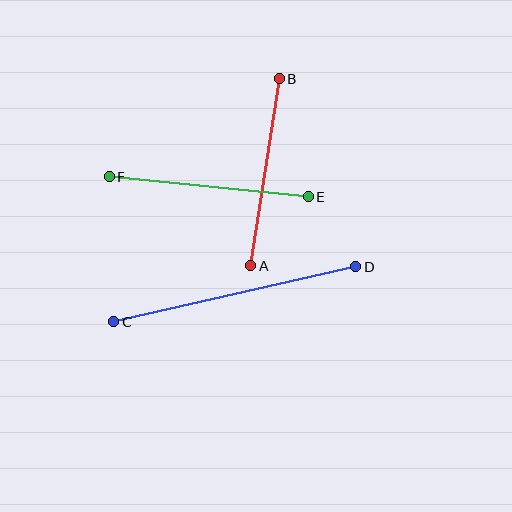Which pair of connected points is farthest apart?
Points C and D are farthest apart.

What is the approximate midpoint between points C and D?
The midpoint is at approximately (235, 294) pixels.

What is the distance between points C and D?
The distance is approximately 248 pixels.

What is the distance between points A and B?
The distance is approximately 189 pixels.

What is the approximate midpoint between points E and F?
The midpoint is at approximately (209, 187) pixels.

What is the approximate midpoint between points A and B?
The midpoint is at approximately (265, 172) pixels.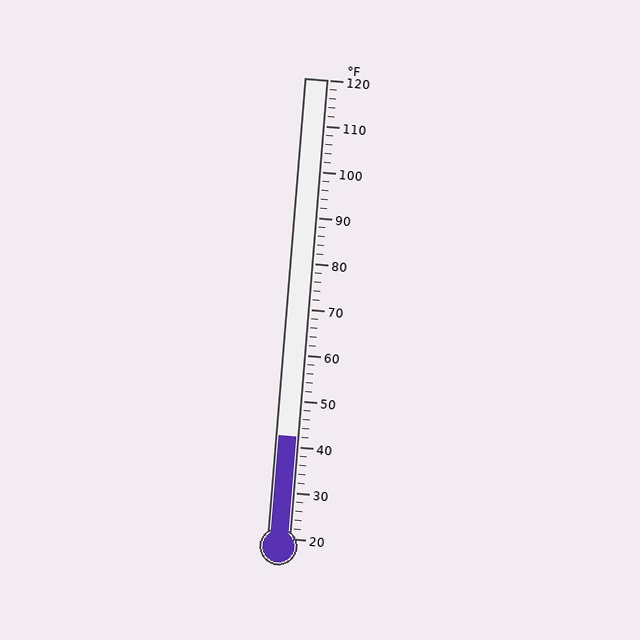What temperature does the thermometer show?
The thermometer shows approximately 42°F.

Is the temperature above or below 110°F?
The temperature is below 110°F.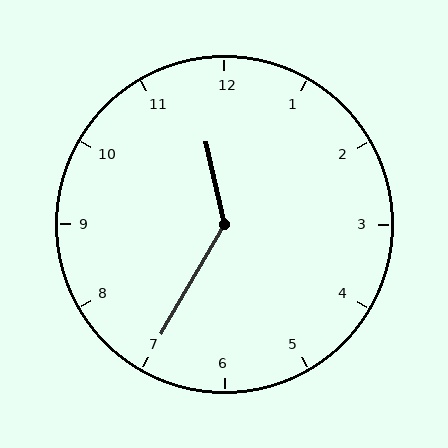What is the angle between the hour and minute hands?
Approximately 138 degrees.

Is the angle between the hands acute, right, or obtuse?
It is obtuse.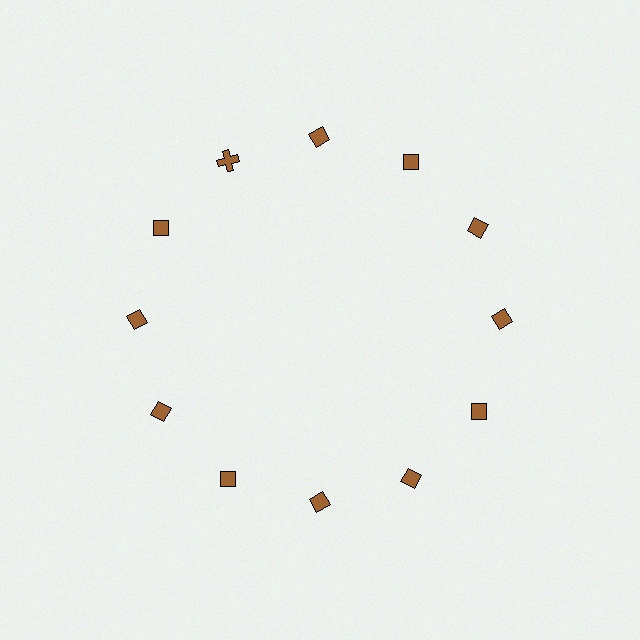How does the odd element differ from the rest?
It has a different shape: cross instead of diamond.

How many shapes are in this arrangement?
There are 12 shapes arranged in a ring pattern.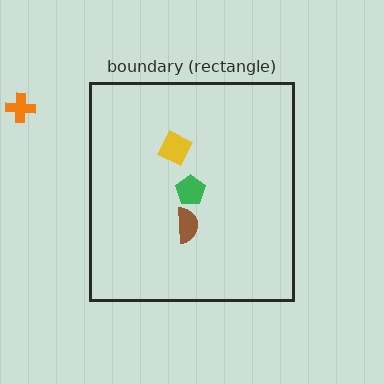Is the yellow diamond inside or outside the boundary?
Inside.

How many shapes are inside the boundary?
3 inside, 1 outside.